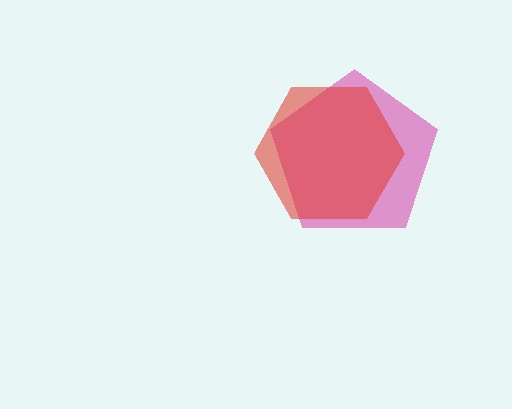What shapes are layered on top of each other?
The layered shapes are: a pink pentagon, a red hexagon.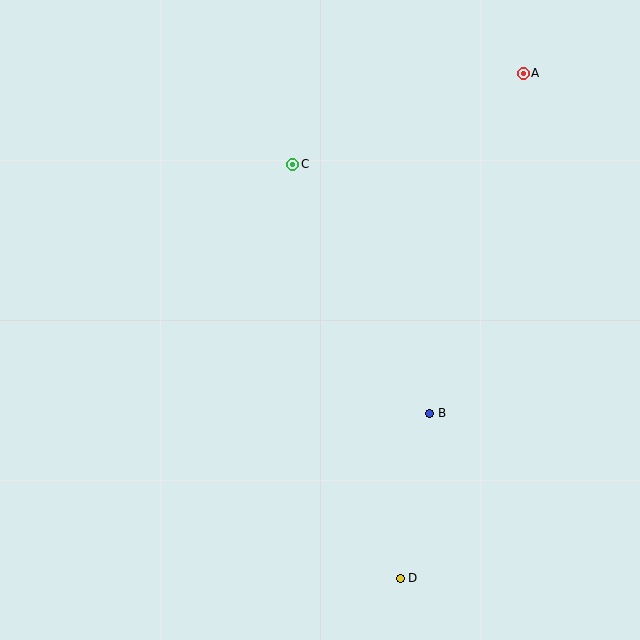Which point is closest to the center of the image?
Point B at (430, 413) is closest to the center.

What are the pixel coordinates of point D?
Point D is at (400, 578).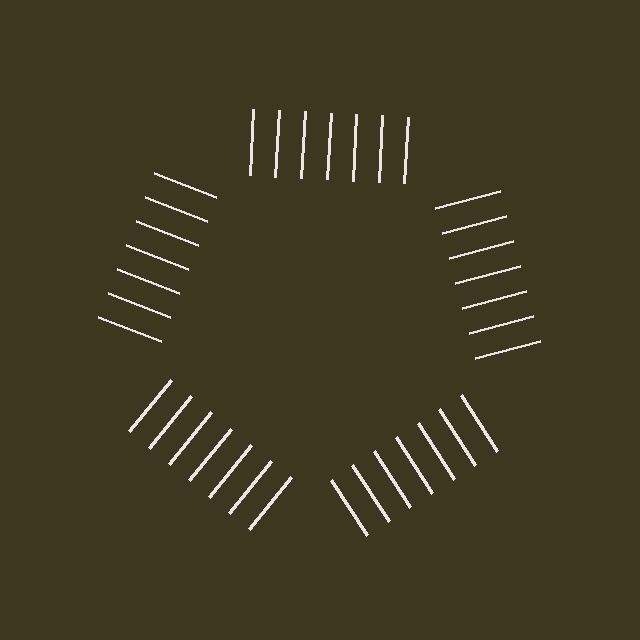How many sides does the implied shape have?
5 sides — the line-ends trace a pentagon.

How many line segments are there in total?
35 — 7 along each of the 5 edges.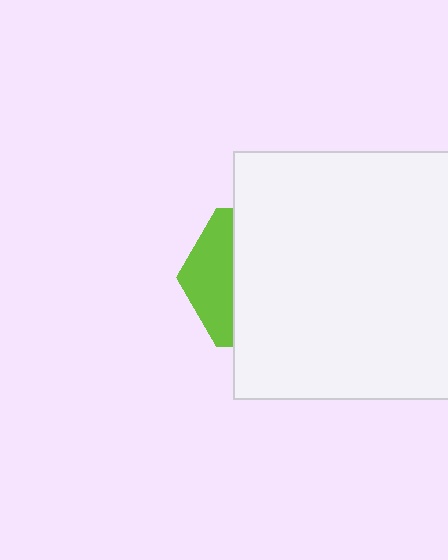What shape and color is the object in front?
The object in front is a white rectangle.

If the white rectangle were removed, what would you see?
You would see the complete lime hexagon.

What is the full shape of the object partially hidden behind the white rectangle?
The partially hidden object is a lime hexagon.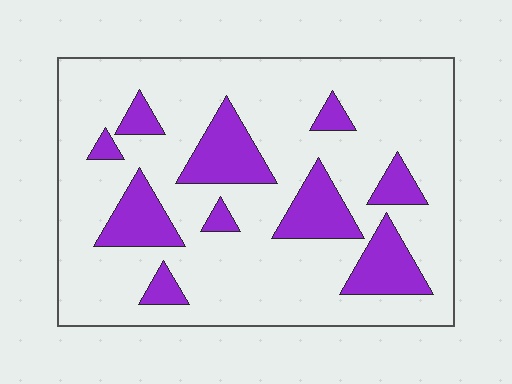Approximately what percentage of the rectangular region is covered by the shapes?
Approximately 20%.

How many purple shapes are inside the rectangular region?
10.